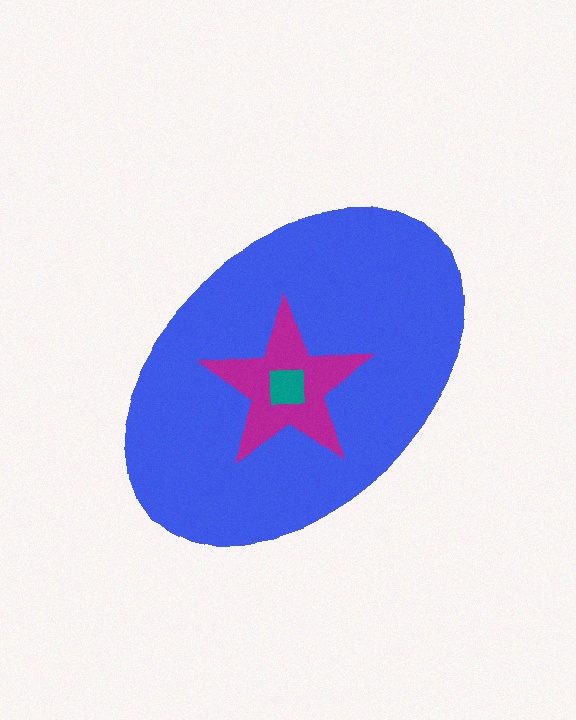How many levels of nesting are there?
3.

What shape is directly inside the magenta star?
The teal square.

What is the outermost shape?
The blue ellipse.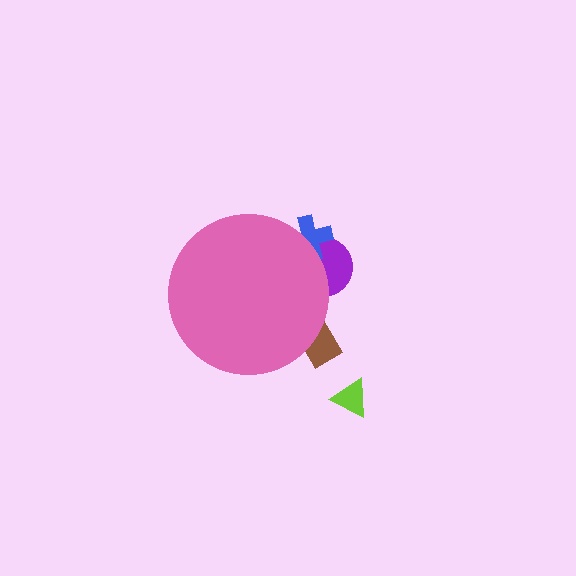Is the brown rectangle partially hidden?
Yes, the brown rectangle is partially hidden behind the pink circle.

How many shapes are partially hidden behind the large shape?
3 shapes are partially hidden.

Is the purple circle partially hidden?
Yes, the purple circle is partially hidden behind the pink circle.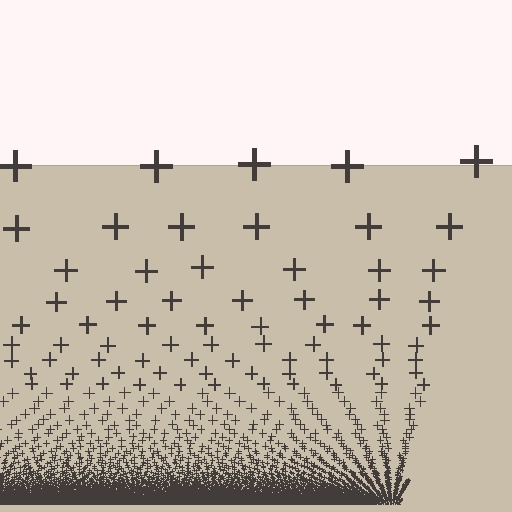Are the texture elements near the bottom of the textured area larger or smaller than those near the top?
Smaller. The gradient is inverted — elements near the bottom are smaller and denser.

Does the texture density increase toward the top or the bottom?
Density increases toward the bottom.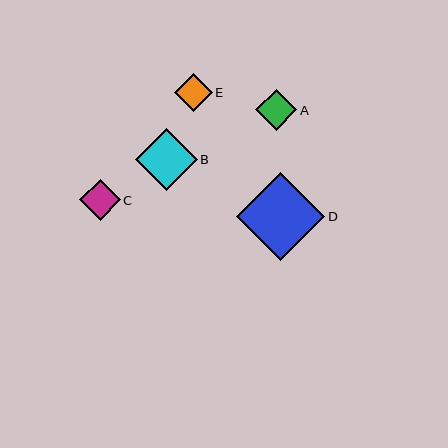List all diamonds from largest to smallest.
From largest to smallest: D, B, A, C, E.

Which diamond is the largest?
Diamond D is the largest with a size of approximately 88 pixels.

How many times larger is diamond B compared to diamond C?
Diamond B is approximately 1.5 times the size of diamond C.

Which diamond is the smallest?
Diamond E is the smallest with a size of approximately 38 pixels.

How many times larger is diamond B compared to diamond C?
Diamond B is approximately 1.5 times the size of diamond C.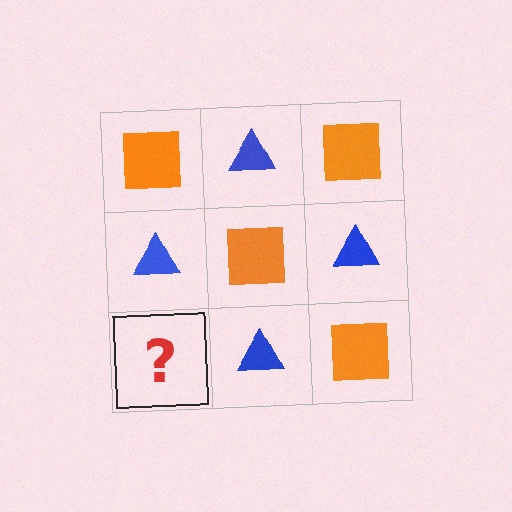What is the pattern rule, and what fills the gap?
The rule is that it alternates orange square and blue triangle in a checkerboard pattern. The gap should be filled with an orange square.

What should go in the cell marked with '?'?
The missing cell should contain an orange square.